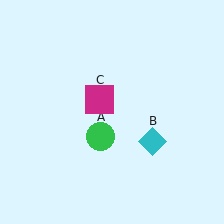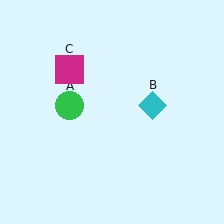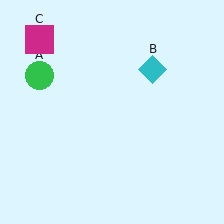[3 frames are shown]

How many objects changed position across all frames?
3 objects changed position: green circle (object A), cyan diamond (object B), magenta square (object C).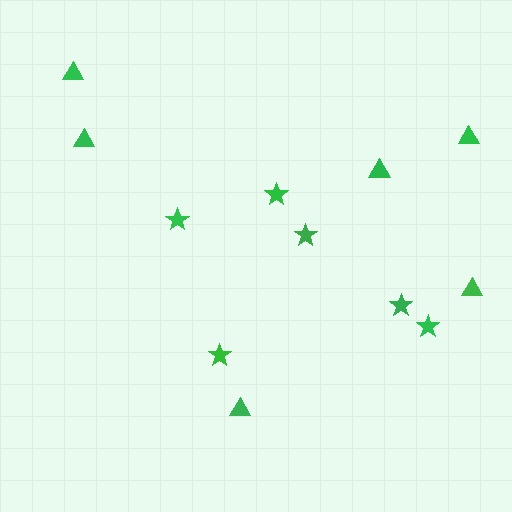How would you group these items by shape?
There are 2 groups: one group of triangles (6) and one group of stars (6).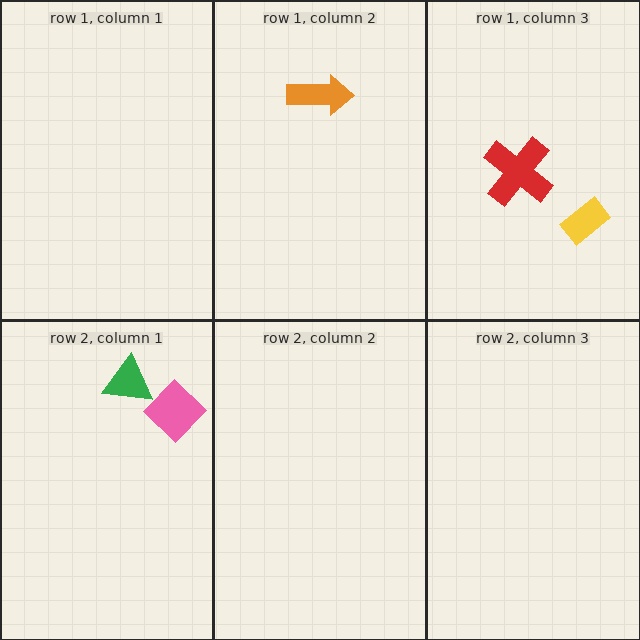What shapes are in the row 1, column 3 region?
The yellow rectangle, the red cross.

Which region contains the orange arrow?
The row 1, column 2 region.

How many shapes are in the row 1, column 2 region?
1.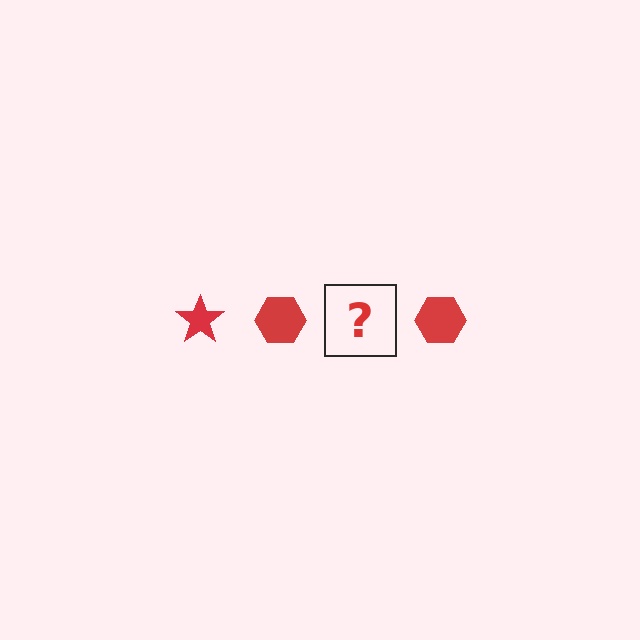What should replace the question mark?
The question mark should be replaced with a red star.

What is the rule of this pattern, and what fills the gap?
The rule is that the pattern cycles through star, hexagon shapes in red. The gap should be filled with a red star.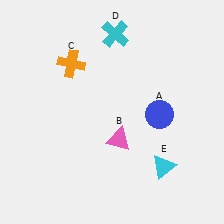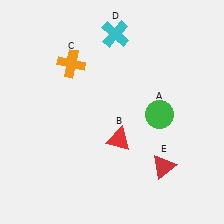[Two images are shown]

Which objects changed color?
A changed from blue to green. B changed from pink to red. E changed from cyan to red.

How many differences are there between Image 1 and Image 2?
There are 3 differences between the two images.